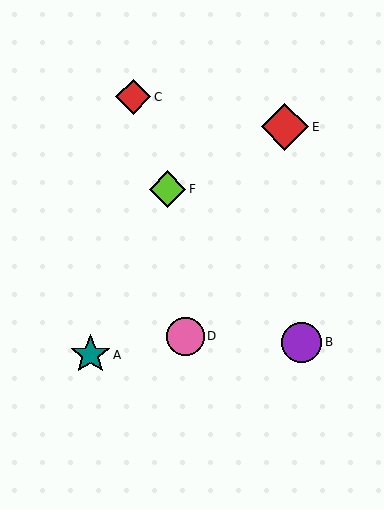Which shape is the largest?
The red diamond (labeled E) is the largest.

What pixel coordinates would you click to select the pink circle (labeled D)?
Click at (185, 336) to select the pink circle D.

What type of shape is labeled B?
Shape B is a purple circle.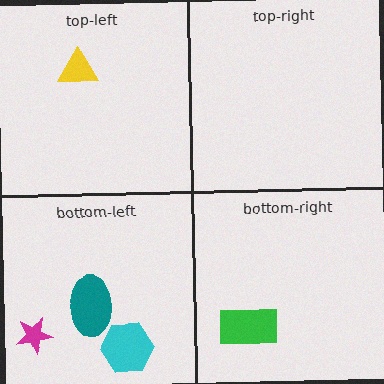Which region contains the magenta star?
The bottom-left region.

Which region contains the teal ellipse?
The bottom-left region.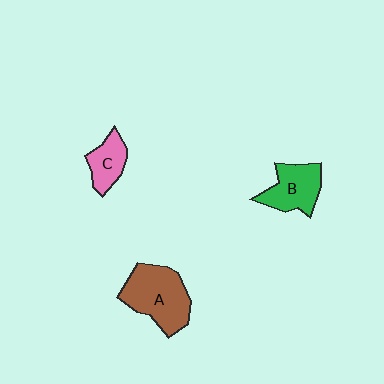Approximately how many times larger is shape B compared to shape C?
Approximately 1.4 times.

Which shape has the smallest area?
Shape C (pink).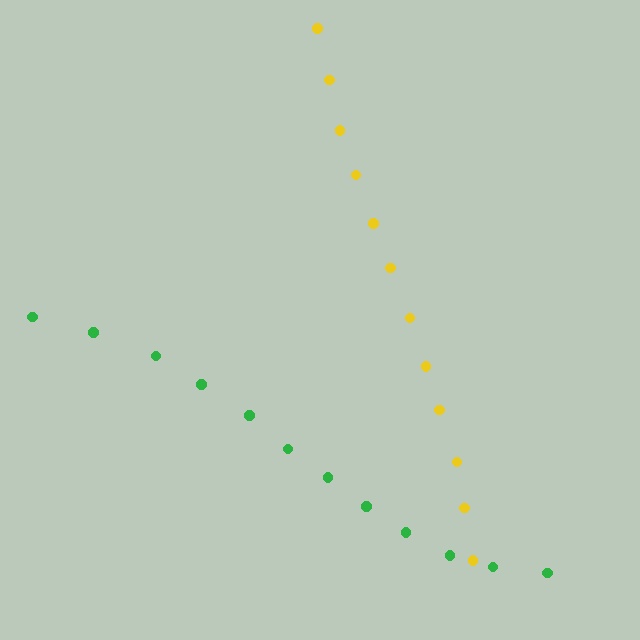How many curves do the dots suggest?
There are 2 distinct paths.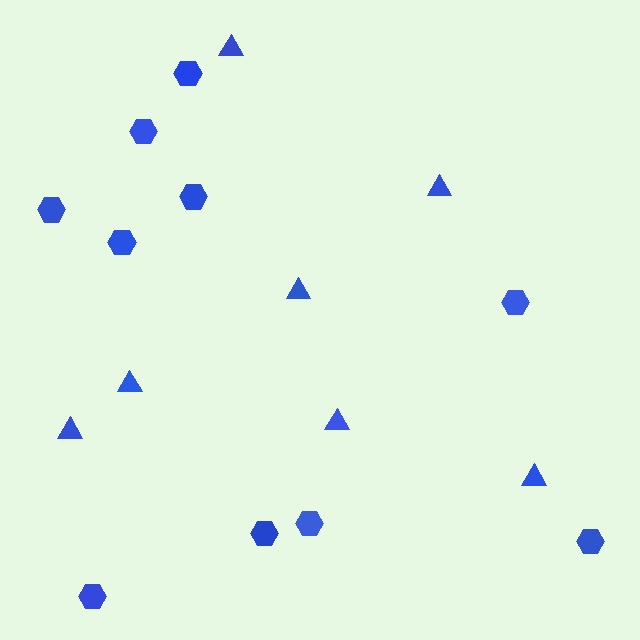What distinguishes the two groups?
There are 2 groups: one group of hexagons (10) and one group of triangles (7).